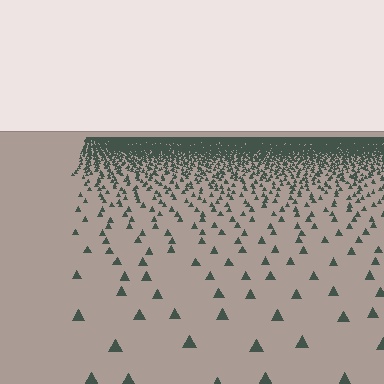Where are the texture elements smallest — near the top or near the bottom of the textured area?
Near the top.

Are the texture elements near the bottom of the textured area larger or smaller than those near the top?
Larger. Near the bottom, elements are closer to the viewer and appear at a bigger on-screen size.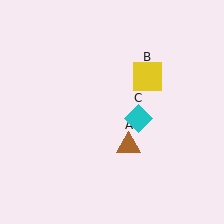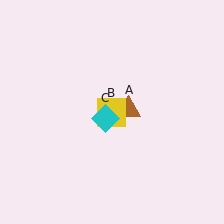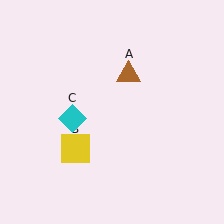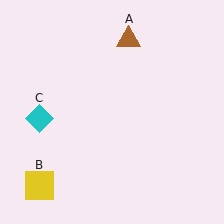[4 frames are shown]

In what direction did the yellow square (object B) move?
The yellow square (object B) moved down and to the left.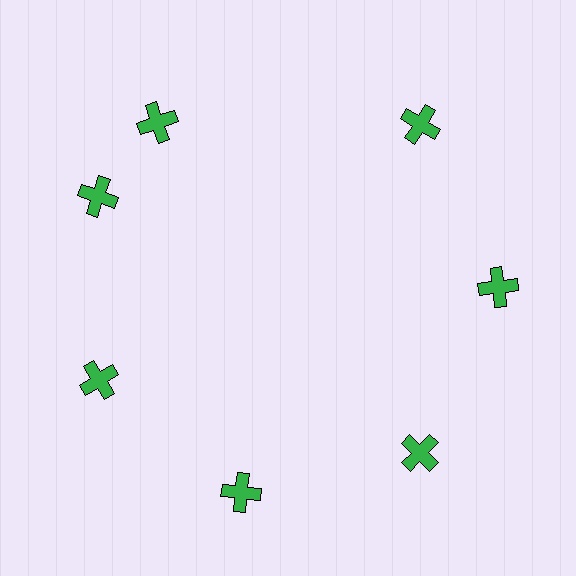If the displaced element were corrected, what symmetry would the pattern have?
It would have 7-fold rotational symmetry — the pattern would map onto itself every 51 degrees.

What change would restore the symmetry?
The symmetry would be restored by rotating it back into even spacing with its neighbors so that all 7 crosses sit at equal angles and equal distance from the center.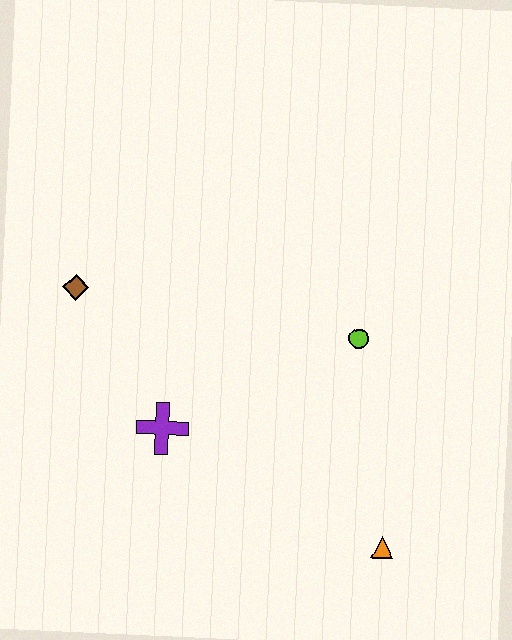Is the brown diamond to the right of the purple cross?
No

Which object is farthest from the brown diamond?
The orange triangle is farthest from the brown diamond.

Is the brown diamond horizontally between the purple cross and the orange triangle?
No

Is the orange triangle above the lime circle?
No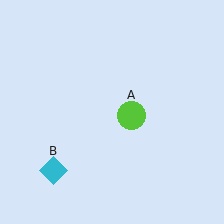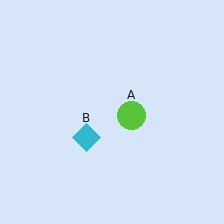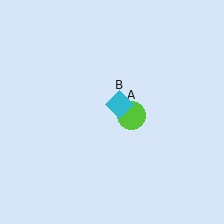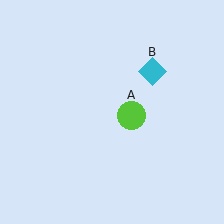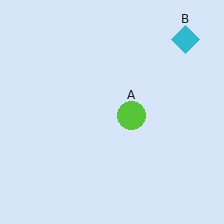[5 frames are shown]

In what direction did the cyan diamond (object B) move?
The cyan diamond (object B) moved up and to the right.